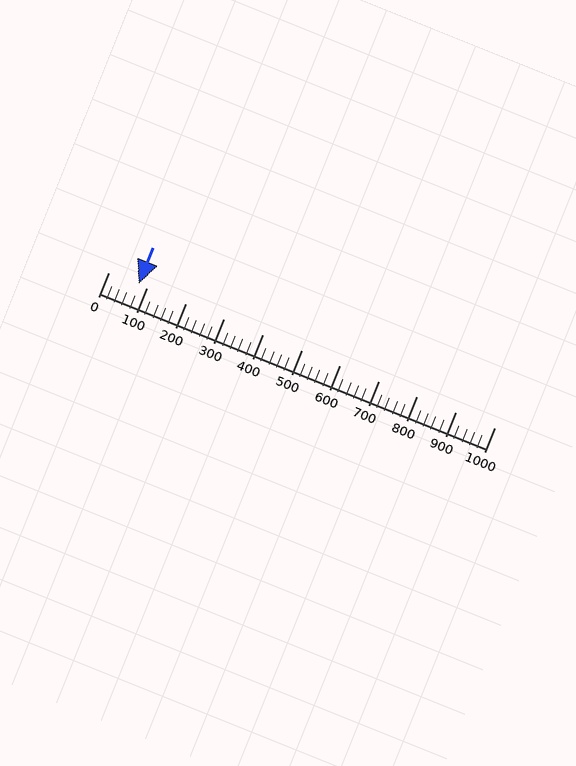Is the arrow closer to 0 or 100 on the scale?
The arrow is closer to 100.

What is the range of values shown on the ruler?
The ruler shows values from 0 to 1000.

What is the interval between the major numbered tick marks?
The major tick marks are spaced 100 units apart.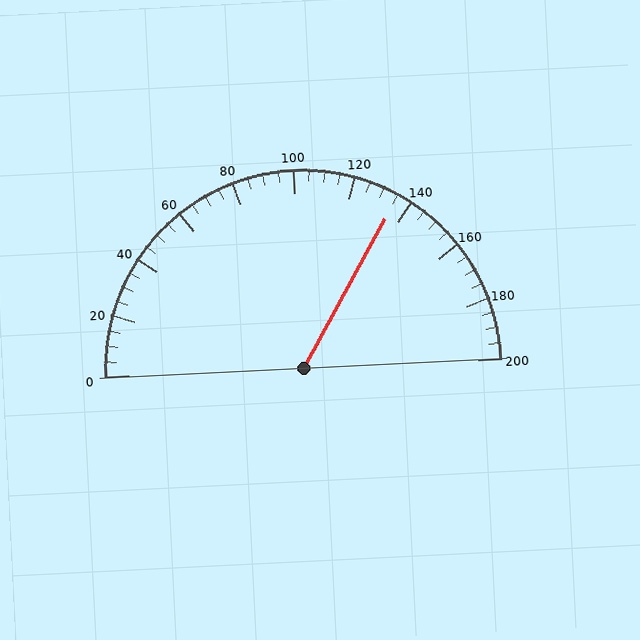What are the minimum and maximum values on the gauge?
The gauge ranges from 0 to 200.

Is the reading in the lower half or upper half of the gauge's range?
The reading is in the upper half of the range (0 to 200).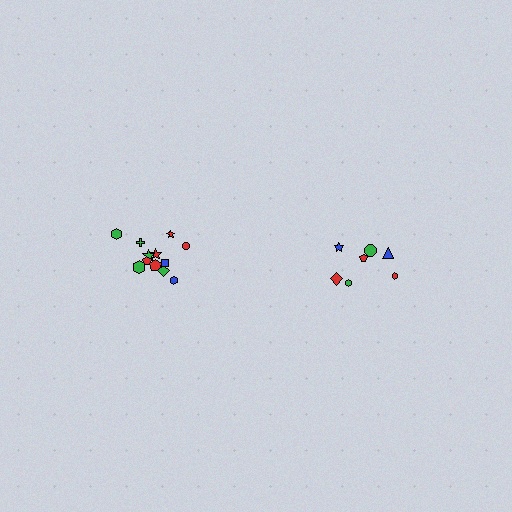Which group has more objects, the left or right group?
The left group.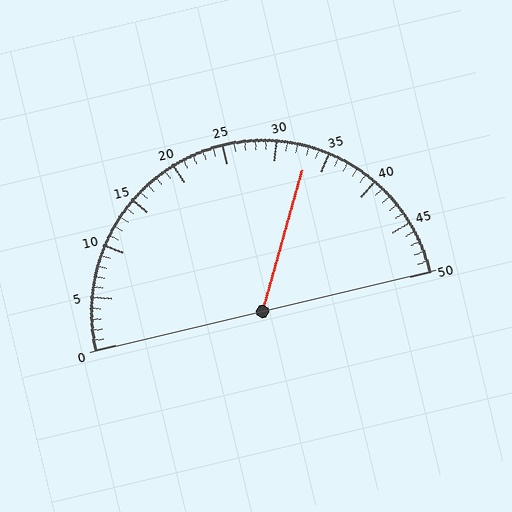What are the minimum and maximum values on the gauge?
The gauge ranges from 0 to 50.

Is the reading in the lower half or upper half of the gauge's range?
The reading is in the upper half of the range (0 to 50).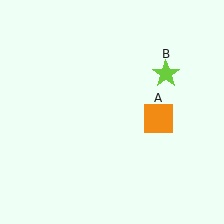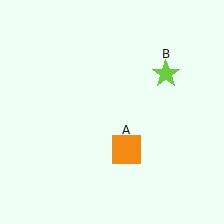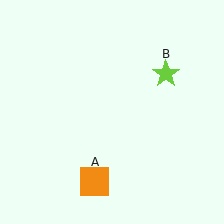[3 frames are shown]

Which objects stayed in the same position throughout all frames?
Lime star (object B) remained stationary.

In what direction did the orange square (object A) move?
The orange square (object A) moved down and to the left.